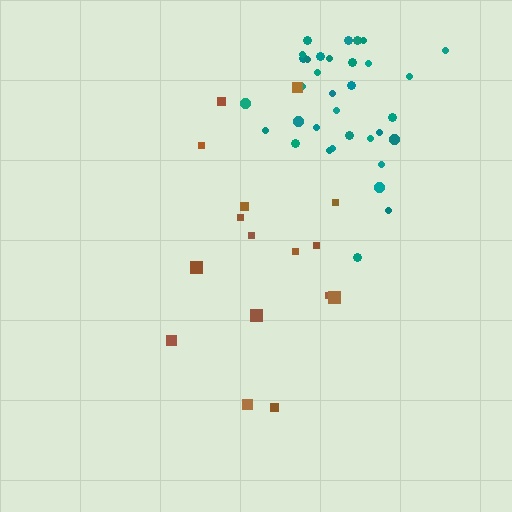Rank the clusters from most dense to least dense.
teal, brown.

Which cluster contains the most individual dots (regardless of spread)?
Teal (34).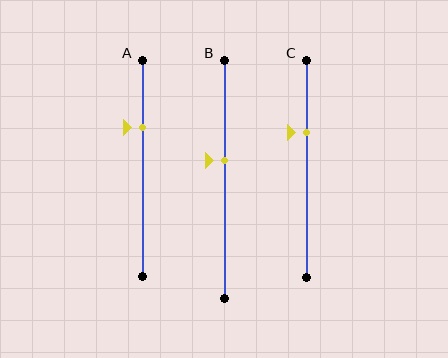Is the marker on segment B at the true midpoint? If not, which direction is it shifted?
No, the marker on segment B is shifted upward by about 8% of the segment length.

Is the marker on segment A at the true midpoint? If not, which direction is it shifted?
No, the marker on segment A is shifted upward by about 19% of the segment length.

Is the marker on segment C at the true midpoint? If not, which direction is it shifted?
No, the marker on segment C is shifted upward by about 17% of the segment length.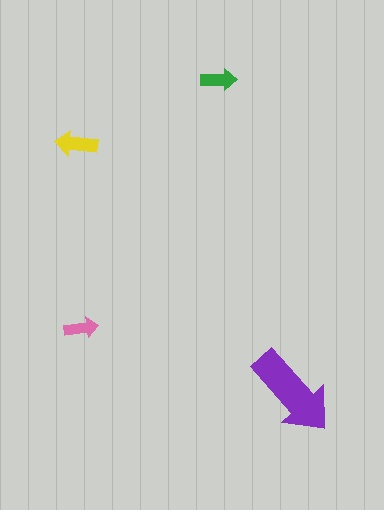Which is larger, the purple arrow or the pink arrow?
The purple one.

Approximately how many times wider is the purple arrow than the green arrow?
About 2.5 times wider.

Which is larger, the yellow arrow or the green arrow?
The yellow one.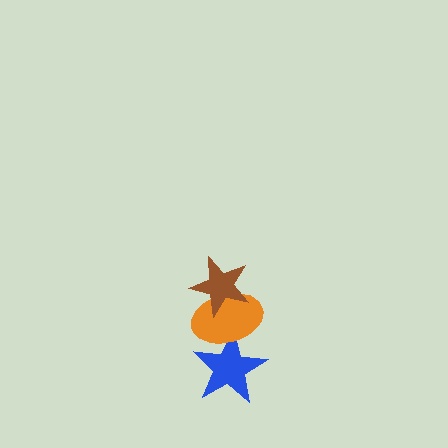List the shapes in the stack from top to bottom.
From top to bottom: the brown star, the orange ellipse, the blue star.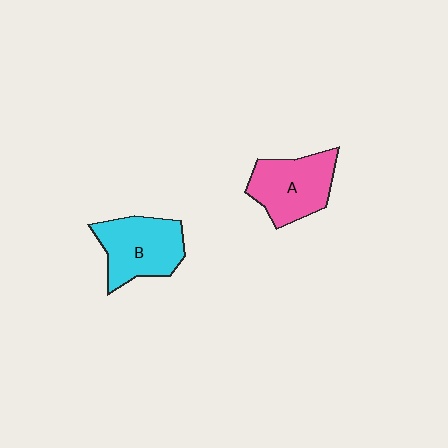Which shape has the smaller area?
Shape A (pink).